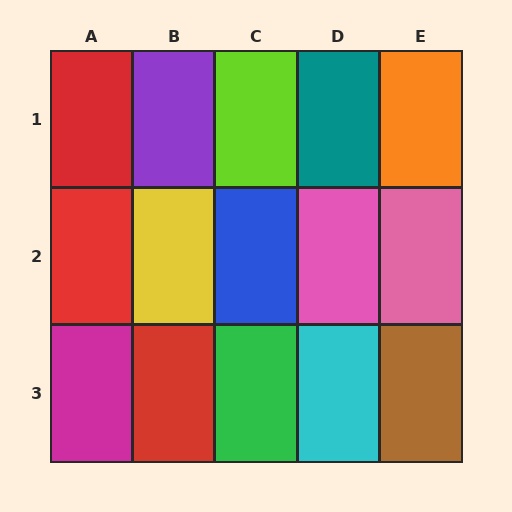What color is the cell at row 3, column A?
Magenta.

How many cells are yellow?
1 cell is yellow.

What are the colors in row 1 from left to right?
Red, purple, lime, teal, orange.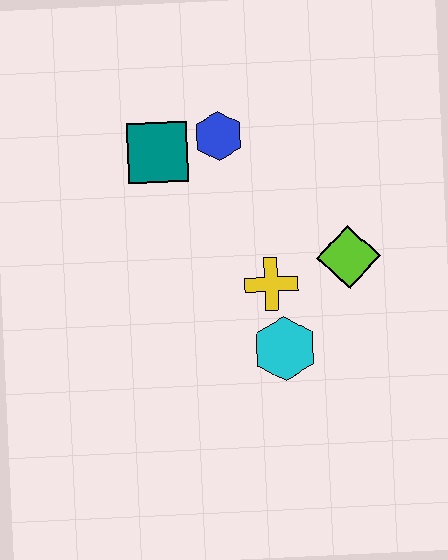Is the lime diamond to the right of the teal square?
Yes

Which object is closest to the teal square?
The blue hexagon is closest to the teal square.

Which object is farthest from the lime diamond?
The teal square is farthest from the lime diamond.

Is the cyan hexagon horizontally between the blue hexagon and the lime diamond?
Yes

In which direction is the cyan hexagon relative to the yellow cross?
The cyan hexagon is below the yellow cross.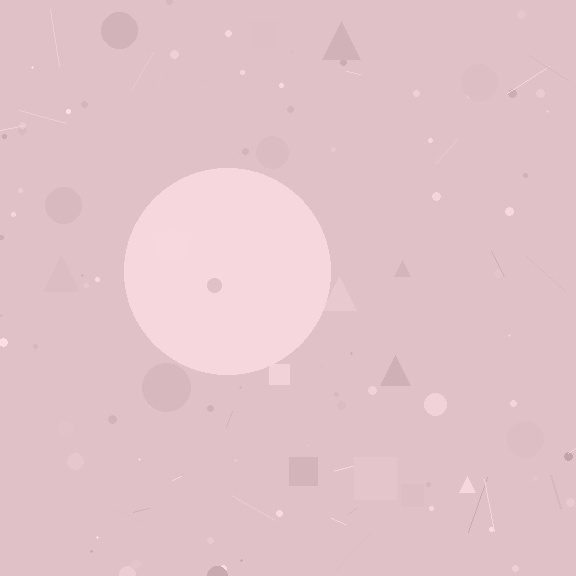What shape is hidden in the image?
A circle is hidden in the image.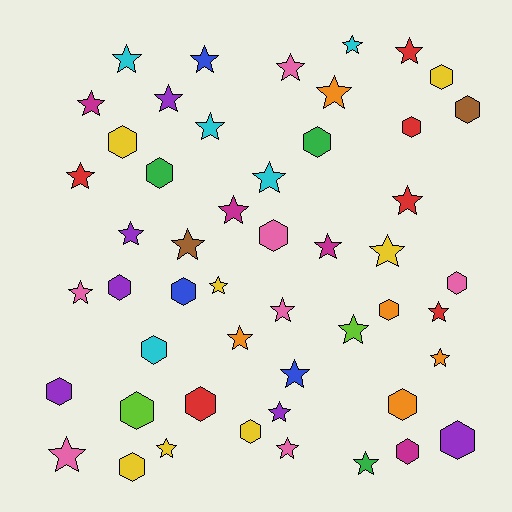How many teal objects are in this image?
There are no teal objects.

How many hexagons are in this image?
There are 20 hexagons.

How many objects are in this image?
There are 50 objects.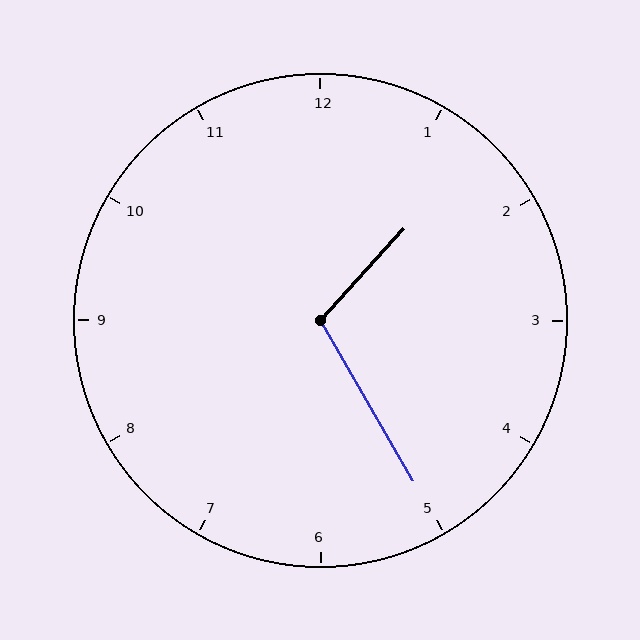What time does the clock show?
1:25.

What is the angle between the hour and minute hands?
Approximately 108 degrees.